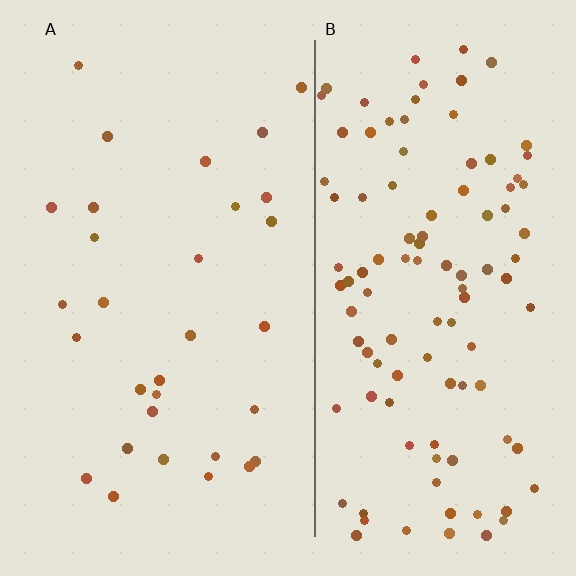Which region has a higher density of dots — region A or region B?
B (the right).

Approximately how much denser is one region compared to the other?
Approximately 3.6× — region B over region A.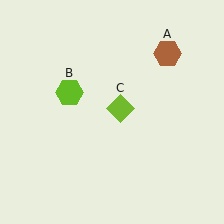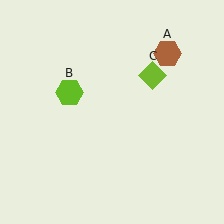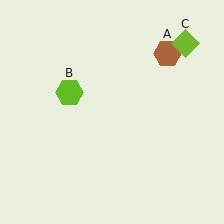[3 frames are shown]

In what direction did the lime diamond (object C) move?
The lime diamond (object C) moved up and to the right.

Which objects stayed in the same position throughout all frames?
Brown hexagon (object A) and lime hexagon (object B) remained stationary.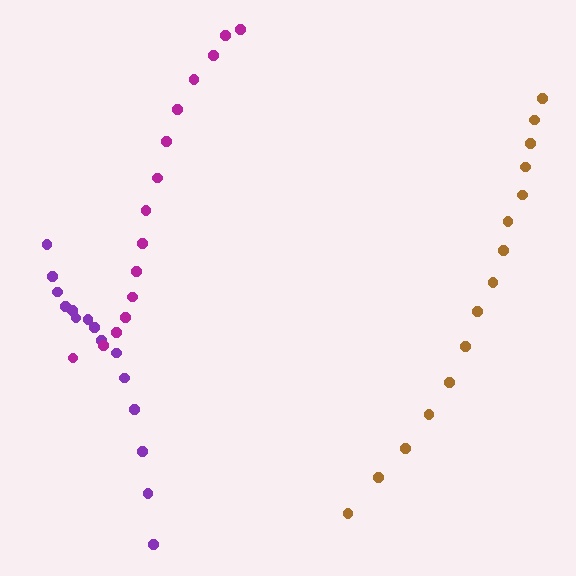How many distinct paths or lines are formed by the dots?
There are 3 distinct paths.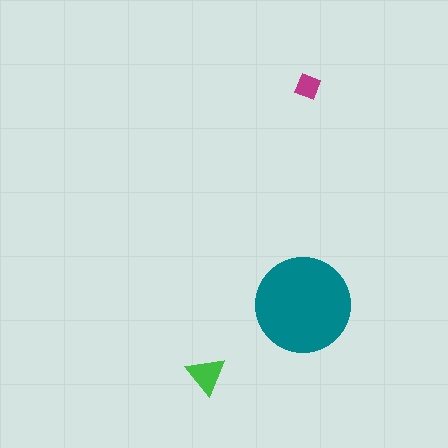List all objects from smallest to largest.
The magenta diamond, the green triangle, the teal circle.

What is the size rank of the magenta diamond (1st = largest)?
3rd.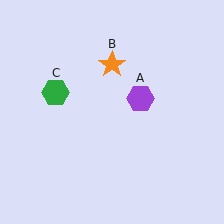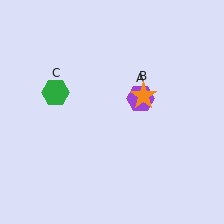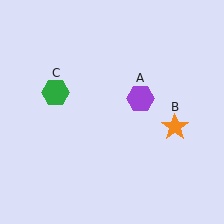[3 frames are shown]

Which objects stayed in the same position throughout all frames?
Purple hexagon (object A) and green hexagon (object C) remained stationary.